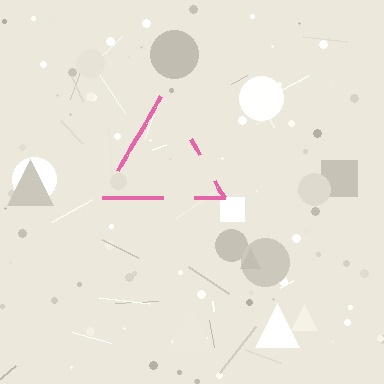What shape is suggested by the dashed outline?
The dashed outline suggests a triangle.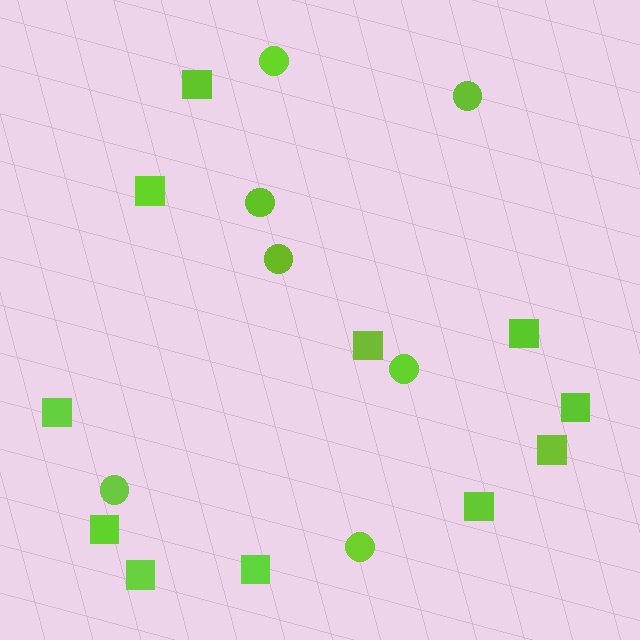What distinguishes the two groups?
There are 2 groups: one group of squares (11) and one group of circles (7).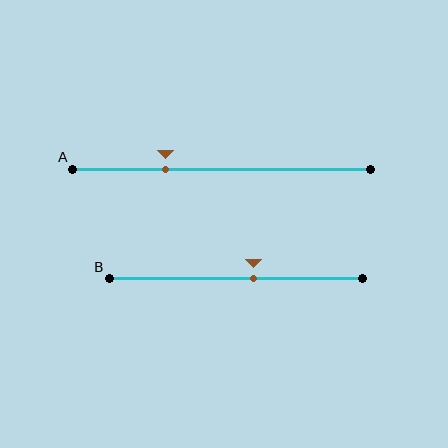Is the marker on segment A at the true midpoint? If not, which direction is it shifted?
No, the marker on segment A is shifted to the left by about 19% of the segment length.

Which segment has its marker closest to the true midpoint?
Segment B has its marker closest to the true midpoint.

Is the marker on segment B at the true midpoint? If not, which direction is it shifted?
No, the marker on segment B is shifted to the right by about 7% of the segment length.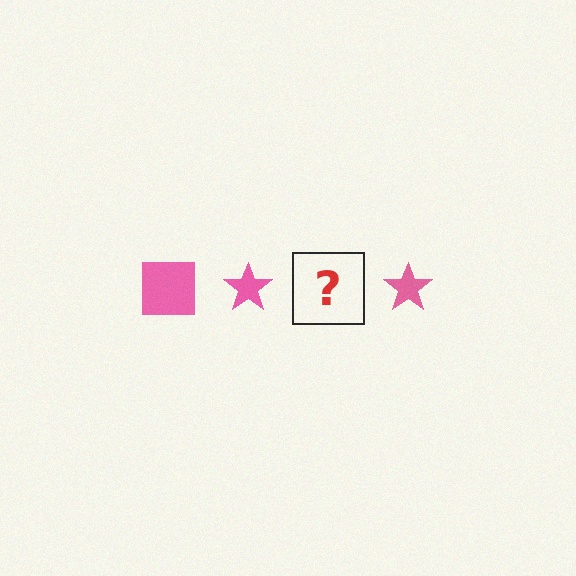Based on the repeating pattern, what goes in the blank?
The blank should be a pink square.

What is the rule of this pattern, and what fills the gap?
The rule is that the pattern cycles through square, star shapes in pink. The gap should be filled with a pink square.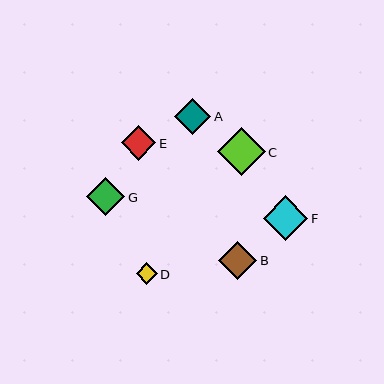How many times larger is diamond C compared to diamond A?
Diamond C is approximately 1.3 times the size of diamond A.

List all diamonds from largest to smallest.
From largest to smallest: C, F, B, G, A, E, D.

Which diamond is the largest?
Diamond C is the largest with a size of approximately 48 pixels.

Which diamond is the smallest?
Diamond D is the smallest with a size of approximately 21 pixels.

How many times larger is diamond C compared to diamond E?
Diamond C is approximately 1.4 times the size of diamond E.